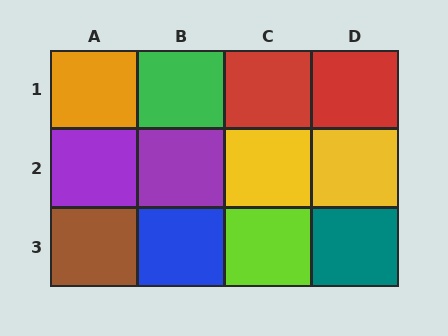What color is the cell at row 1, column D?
Red.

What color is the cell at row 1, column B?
Green.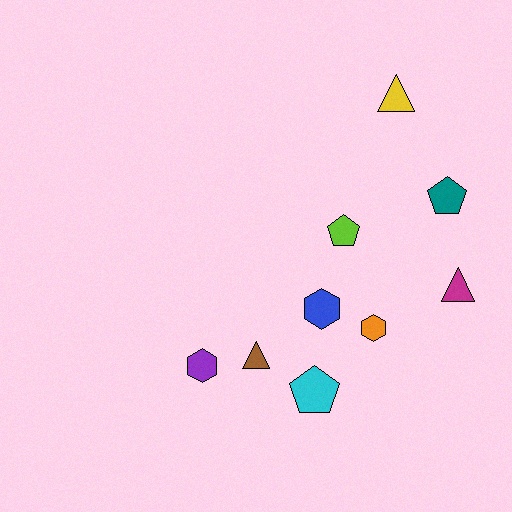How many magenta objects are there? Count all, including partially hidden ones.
There is 1 magenta object.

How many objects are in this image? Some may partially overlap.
There are 9 objects.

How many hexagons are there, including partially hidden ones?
There are 3 hexagons.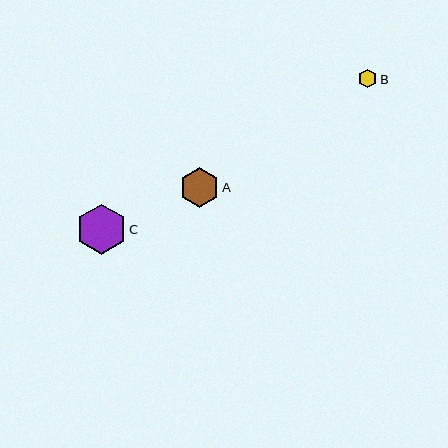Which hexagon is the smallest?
Hexagon B is the smallest with a size of approximately 19 pixels.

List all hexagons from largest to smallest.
From largest to smallest: C, A, B.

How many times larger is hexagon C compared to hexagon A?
Hexagon C is approximately 1.3 times the size of hexagon A.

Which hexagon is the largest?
Hexagon C is the largest with a size of approximately 50 pixels.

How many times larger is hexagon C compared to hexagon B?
Hexagon C is approximately 2.7 times the size of hexagon B.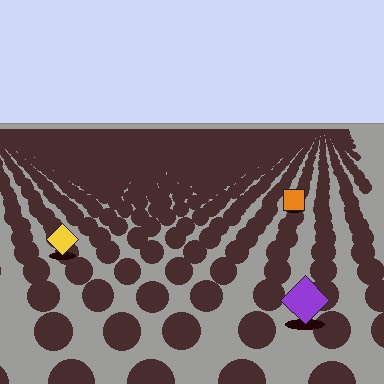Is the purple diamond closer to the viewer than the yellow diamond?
Yes. The purple diamond is closer — you can tell from the texture gradient: the ground texture is coarser near it.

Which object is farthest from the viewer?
The orange square is farthest from the viewer. It appears smaller and the ground texture around it is denser.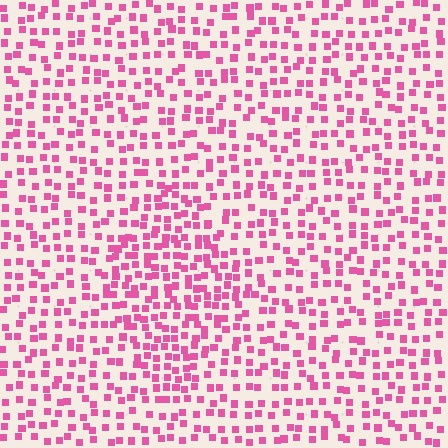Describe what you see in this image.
The image contains small pink elements arranged at two different densities. A diamond-shaped region is visible where the elements are more densely packed than the surrounding area.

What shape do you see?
I see a diamond.